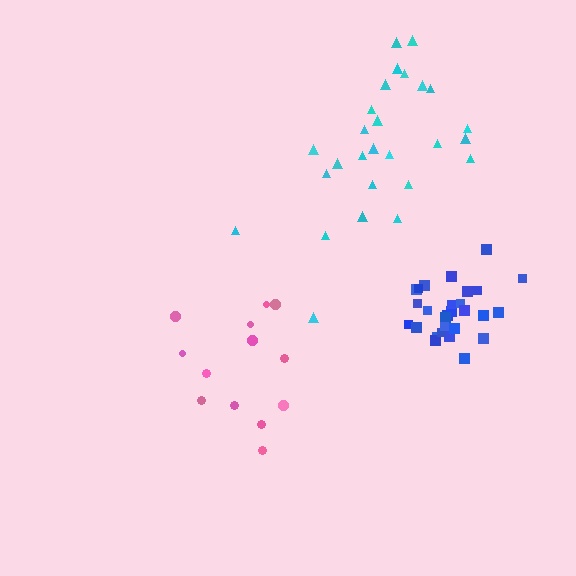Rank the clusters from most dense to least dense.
blue, cyan, pink.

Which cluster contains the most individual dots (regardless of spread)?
Blue (28).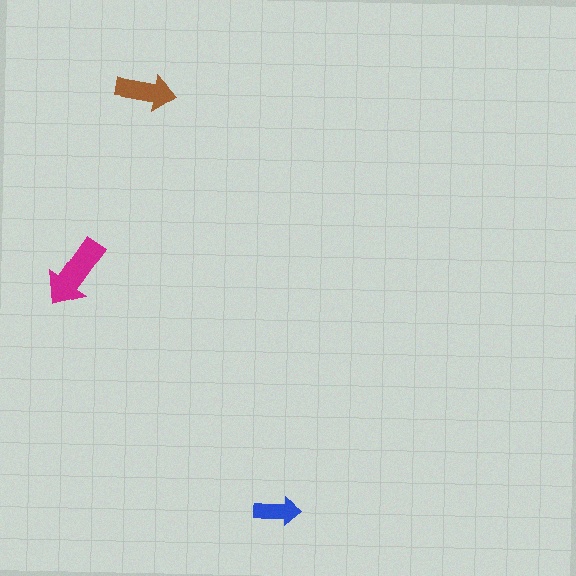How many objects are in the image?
There are 3 objects in the image.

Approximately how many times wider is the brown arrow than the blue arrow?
About 1.5 times wider.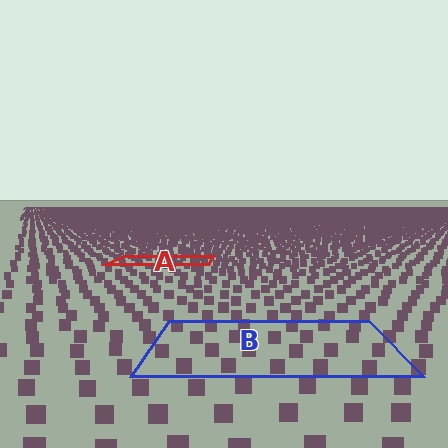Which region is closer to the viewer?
Region B is closer. The texture elements there are larger and more spread out.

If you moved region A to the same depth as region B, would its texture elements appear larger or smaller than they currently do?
They would appear larger. At a closer depth, the same texture elements are projected at a bigger on-screen size.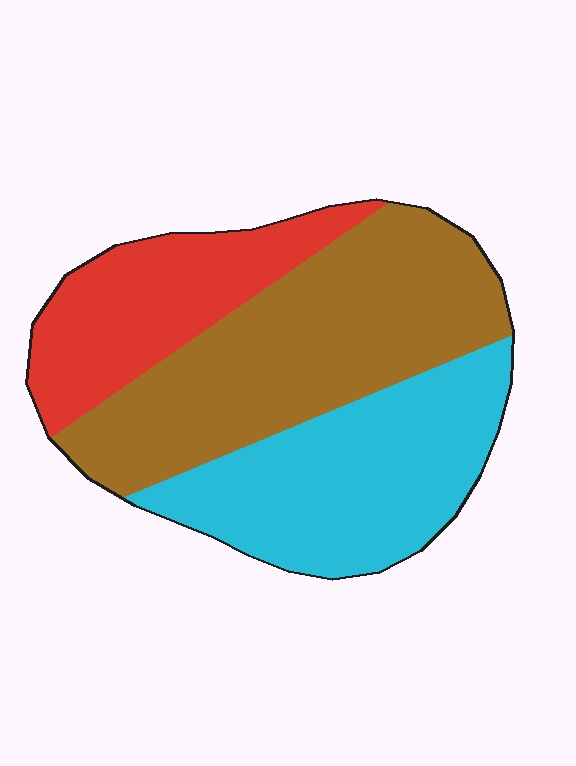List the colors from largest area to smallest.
From largest to smallest: brown, cyan, red.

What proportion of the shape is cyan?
Cyan covers roughly 35% of the shape.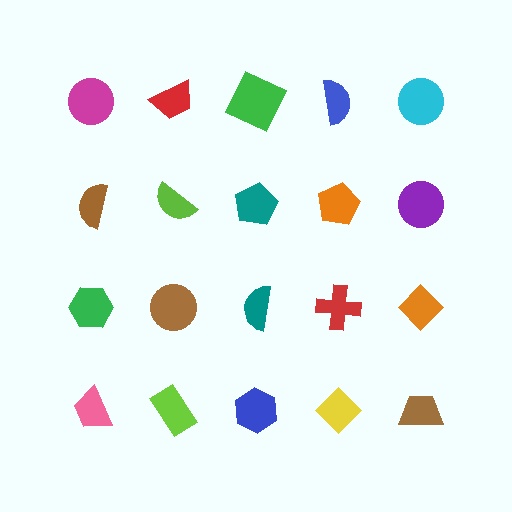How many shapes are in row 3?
5 shapes.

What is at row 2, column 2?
A lime semicircle.